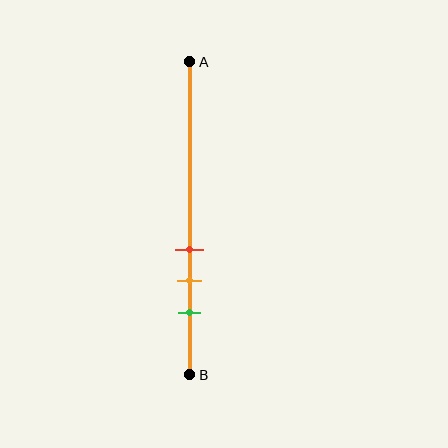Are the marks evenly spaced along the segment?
Yes, the marks are approximately evenly spaced.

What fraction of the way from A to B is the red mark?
The red mark is approximately 60% (0.6) of the way from A to B.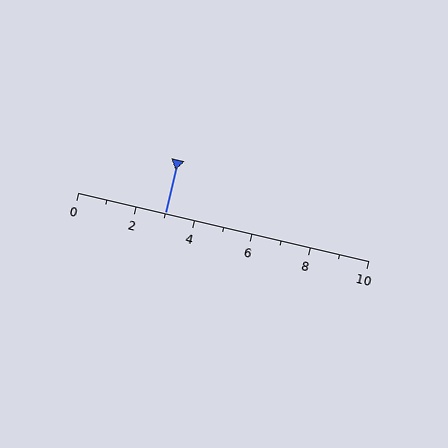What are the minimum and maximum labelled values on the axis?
The axis runs from 0 to 10.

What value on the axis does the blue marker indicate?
The marker indicates approximately 3.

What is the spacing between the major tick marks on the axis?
The major ticks are spaced 2 apart.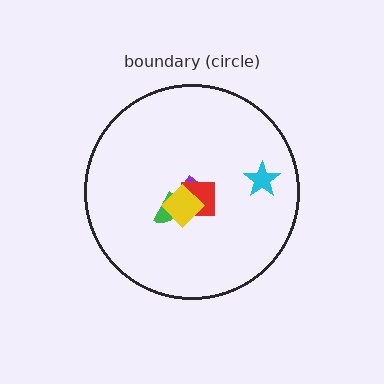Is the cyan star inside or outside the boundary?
Inside.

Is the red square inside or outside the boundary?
Inside.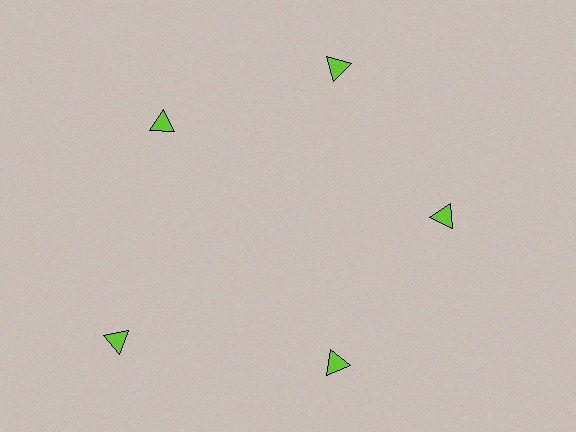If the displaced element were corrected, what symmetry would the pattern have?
It would have 5-fold rotational symmetry — the pattern would map onto itself every 72 degrees.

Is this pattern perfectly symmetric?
No. The 5 lime triangles are arranged in a ring, but one element near the 8 o'clock position is pushed outward from the center, breaking the 5-fold rotational symmetry.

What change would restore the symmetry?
The symmetry would be restored by moving it inward, back onto the ring so that all 5 triangles sit at equal angles and equal distance from the center.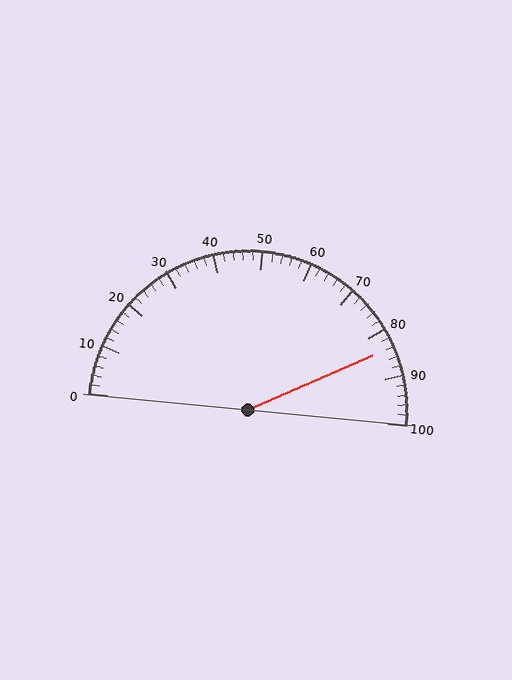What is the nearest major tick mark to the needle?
The nearest major tick mark is 80.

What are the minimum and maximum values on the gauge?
The gauge ranges from 0 to 100.